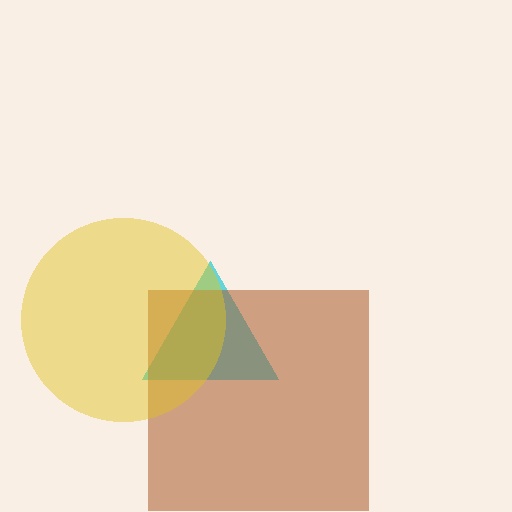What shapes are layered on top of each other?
The layered shapes are: a cyan triangle, a brown square, a yellow circle.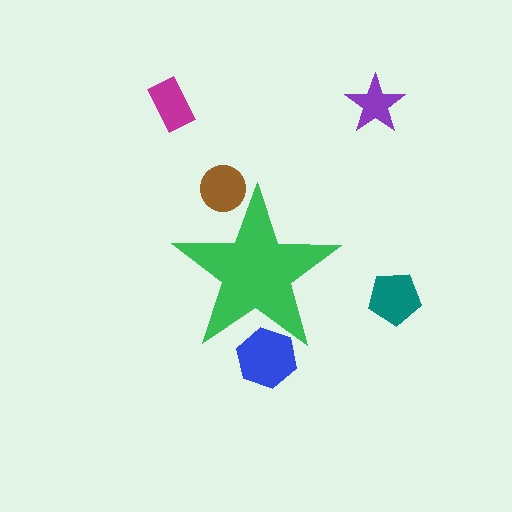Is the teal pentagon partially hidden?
No, the teal pentagon is fully visible.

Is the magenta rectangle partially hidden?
No, the magenta rectangle is fully visible.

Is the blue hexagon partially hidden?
Yes, the blue hexagon is partially hidden behind the green star.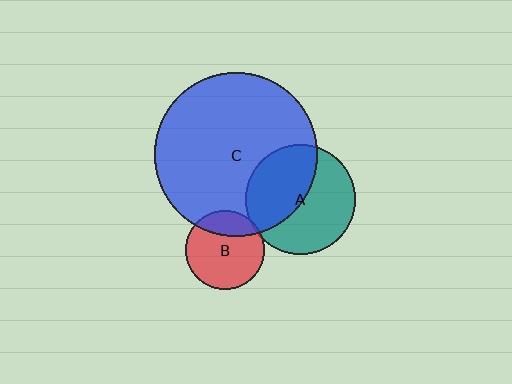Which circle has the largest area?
Circle C (blue).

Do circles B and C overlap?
Yes.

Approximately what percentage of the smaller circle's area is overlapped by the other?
Approximately 25%.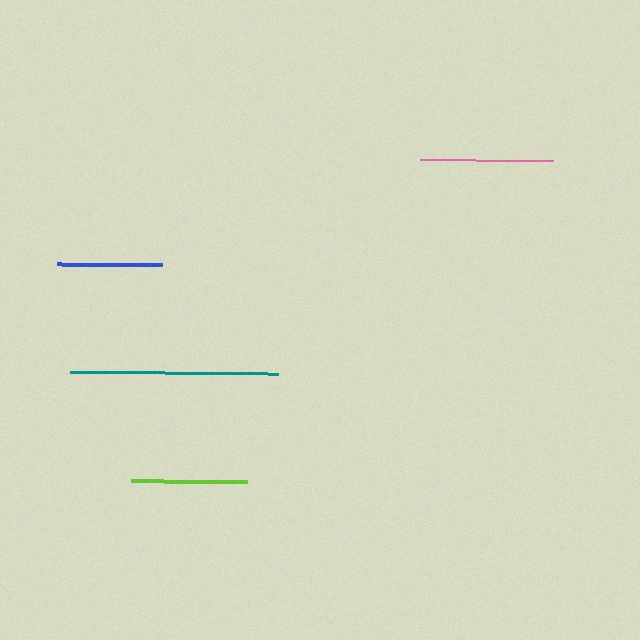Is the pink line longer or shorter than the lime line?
The pink line is longer than the lime line.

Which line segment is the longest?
The teal line is the longest at approximately 207 pixels.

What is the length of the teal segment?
The teal segment is approximately 207 pixels long.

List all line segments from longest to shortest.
From longest to shortest: teal, pink, lime, blue.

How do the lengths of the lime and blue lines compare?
The lime and blue lines are approximately the same length.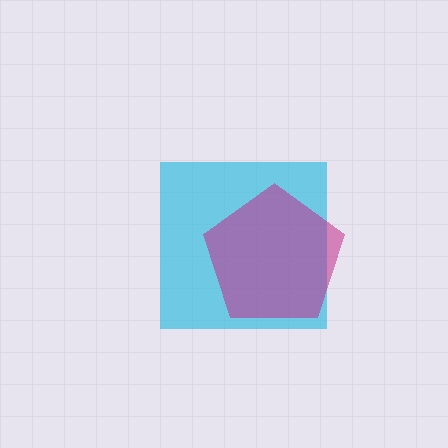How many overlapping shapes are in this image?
There are 2 overlapping shapes in the image.